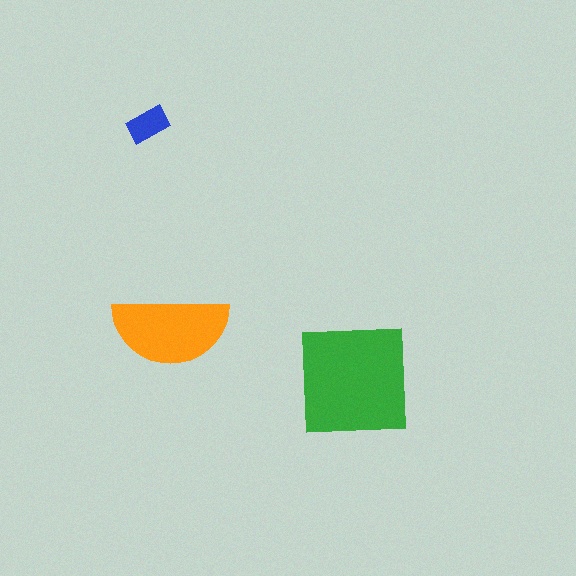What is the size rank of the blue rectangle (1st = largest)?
3rd.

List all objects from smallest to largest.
The blue rectangle, the orange semicircle, the green square.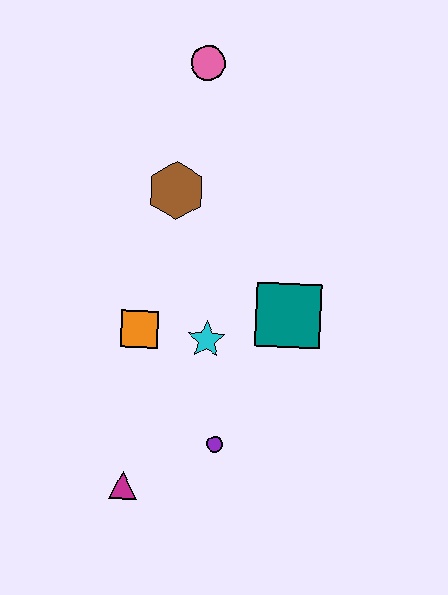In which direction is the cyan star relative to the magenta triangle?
The cyan star is above the magenta triangle.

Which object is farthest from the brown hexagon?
The magenta triangle is farthest from the brown hexagon.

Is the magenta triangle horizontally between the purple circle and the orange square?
No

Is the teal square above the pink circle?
No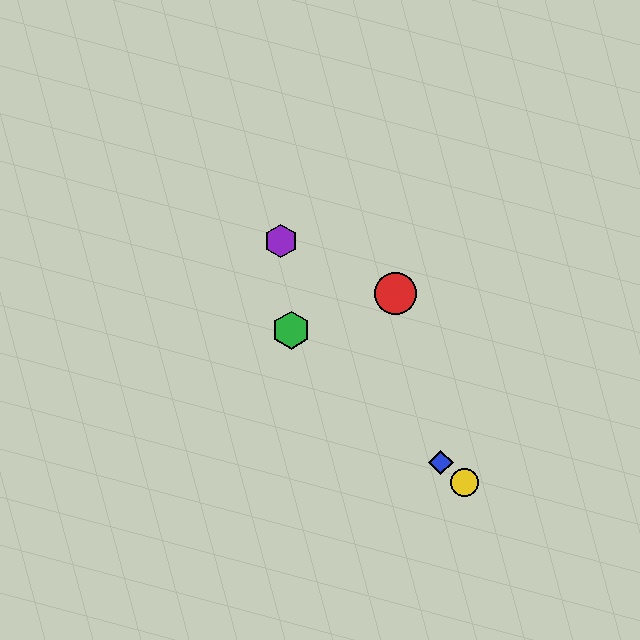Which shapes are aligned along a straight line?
The blue diamond, the green hexagon, the yellow circle are aligned along a straight line.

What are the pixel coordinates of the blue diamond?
The blue diamond is at (441, 462).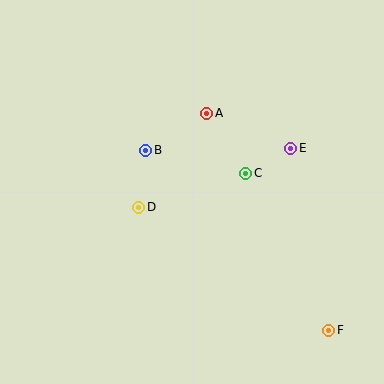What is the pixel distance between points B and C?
The distance between B and C is 103 pixels.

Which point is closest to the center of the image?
Point D at (139, 207) is closest to the center.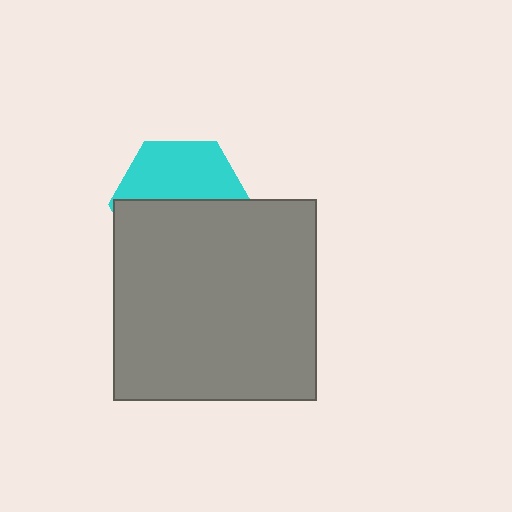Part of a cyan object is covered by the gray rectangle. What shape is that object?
It is a hexagon.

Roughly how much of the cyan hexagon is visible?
About half of it is visible (roughly 45%).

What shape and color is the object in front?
The object in front is a gray rectangle.